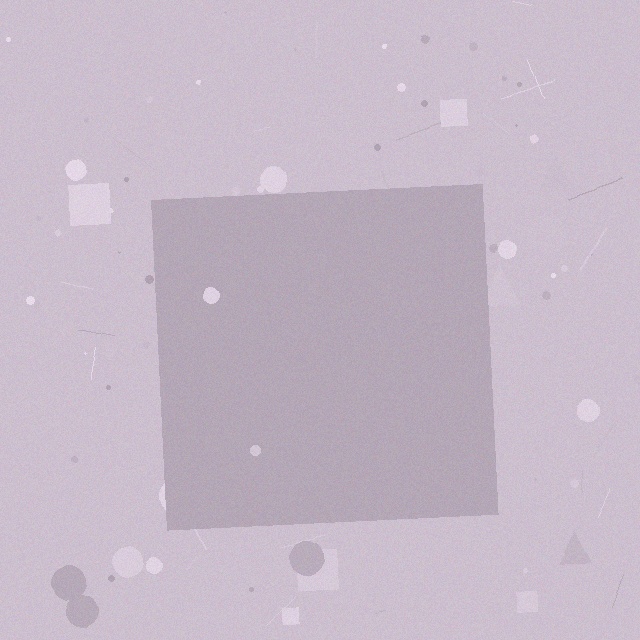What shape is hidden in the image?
A square is hidden in the image.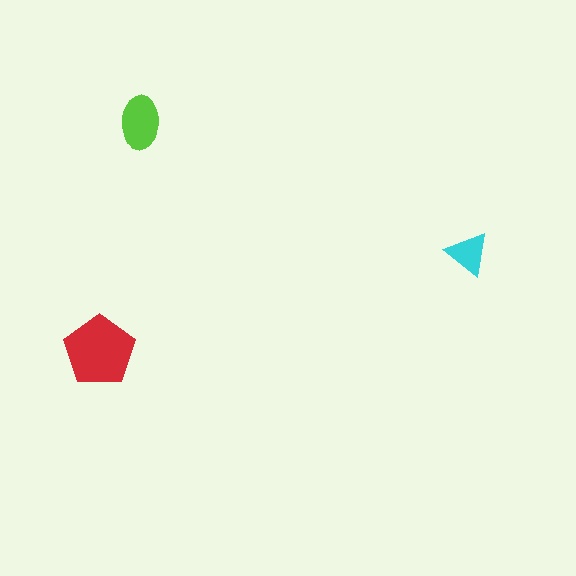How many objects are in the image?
There are 3 objects in the image.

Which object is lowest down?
The red pentagon is bottommost.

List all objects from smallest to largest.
The cyan triangle, the lime ellipse, the red pentagon.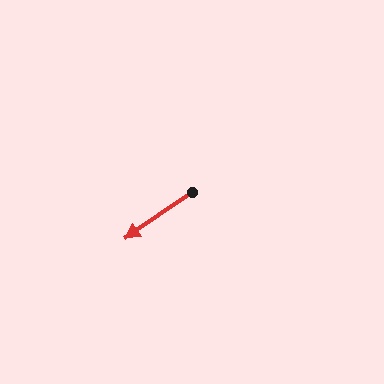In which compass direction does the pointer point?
Southwest.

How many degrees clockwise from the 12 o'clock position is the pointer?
Approximately 235 degrees.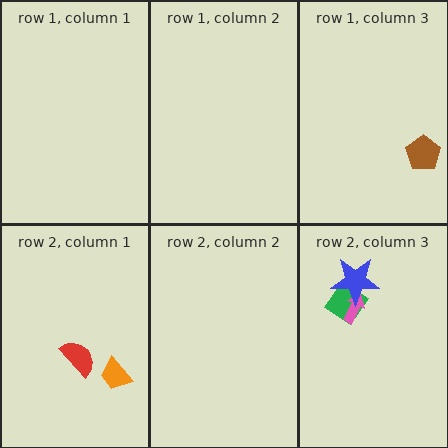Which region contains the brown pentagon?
The row 1, column 3 region.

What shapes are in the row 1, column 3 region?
The brown pentagon.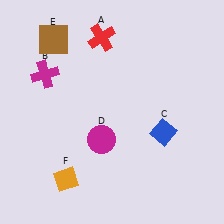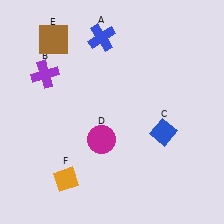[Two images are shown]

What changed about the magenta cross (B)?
In Image 1, B is magenta. In Image 2, it changed to purple.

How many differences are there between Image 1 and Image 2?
There are 2 differences between the two images.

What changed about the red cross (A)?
In Image 1, A is red. In Image 2, it changed to blue.